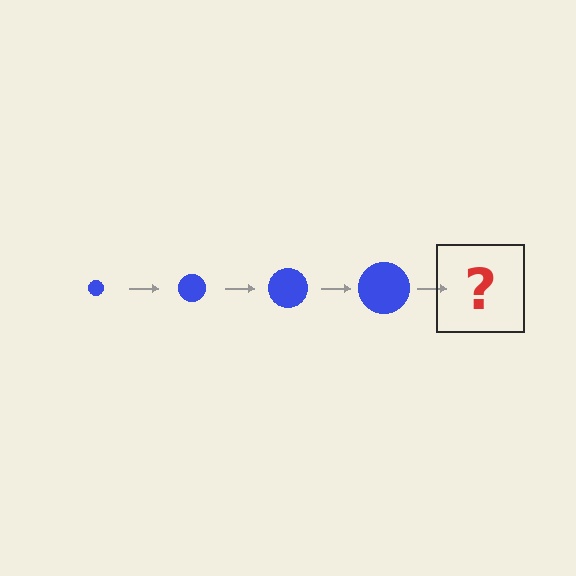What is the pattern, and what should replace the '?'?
The pattern is that the circle gets progressively larger each step. The '?' should be a blue circle, larger than the previous one.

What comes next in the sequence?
The next element should be a blue circle, larger than the previous one.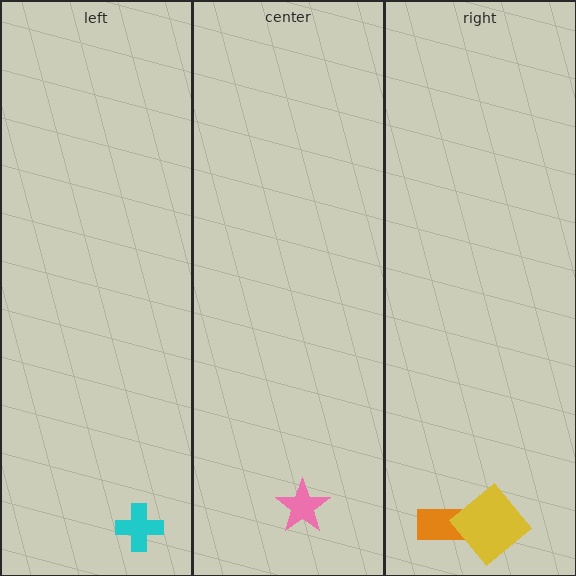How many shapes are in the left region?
1.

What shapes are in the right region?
The orange rectangle, the yellow diamond.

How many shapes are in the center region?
1.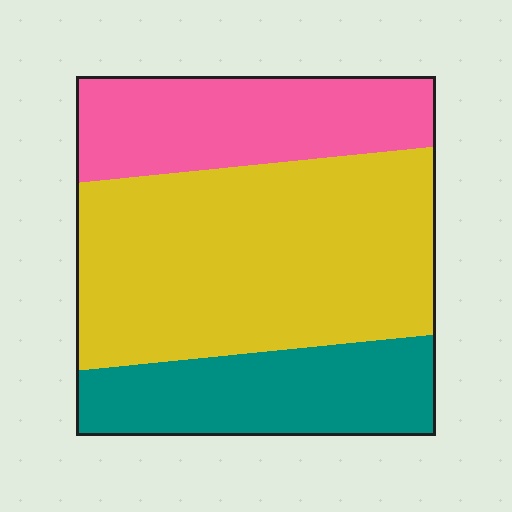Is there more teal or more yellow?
Yellow.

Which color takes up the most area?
Yellow, at roughly 50%.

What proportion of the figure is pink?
Pink covers around 25% of the figure.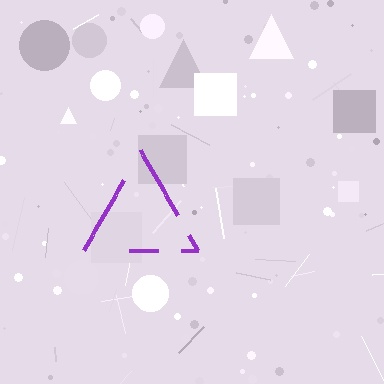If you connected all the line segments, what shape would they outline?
They would outline a triangle.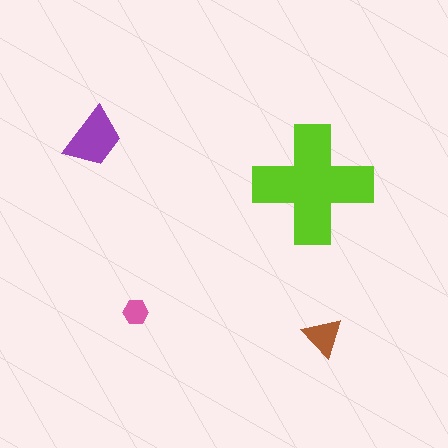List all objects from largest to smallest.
The lime cross, the purple trapezoid, the brown triangle, the pink hexagon.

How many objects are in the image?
There are 4 objects in the image.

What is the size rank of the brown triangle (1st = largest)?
3rd.